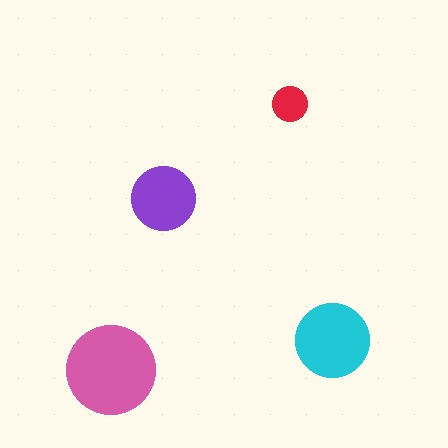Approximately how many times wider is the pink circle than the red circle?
About 2.5 times wider.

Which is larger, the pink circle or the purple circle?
The pink one.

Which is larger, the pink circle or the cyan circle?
The pink one.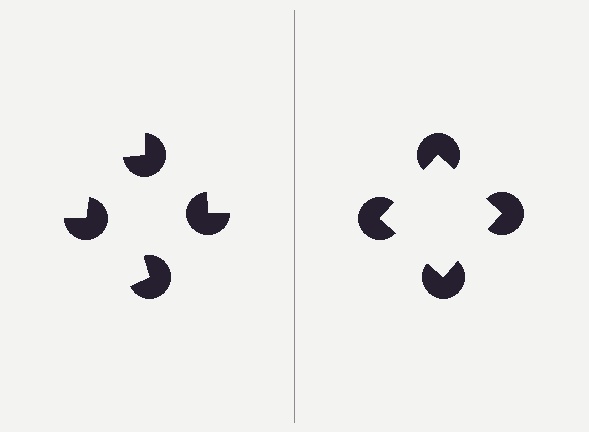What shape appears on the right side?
An illusory square.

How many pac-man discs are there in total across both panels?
8 — 4 on each side.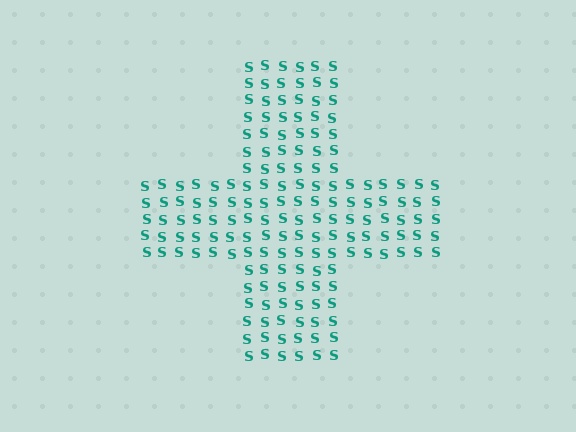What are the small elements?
The small elements are letter S's.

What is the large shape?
The large shape is a cross.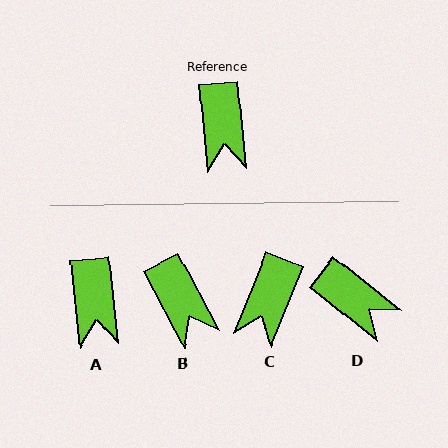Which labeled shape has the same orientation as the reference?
A.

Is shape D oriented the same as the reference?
No, it is off by about 45 degrees.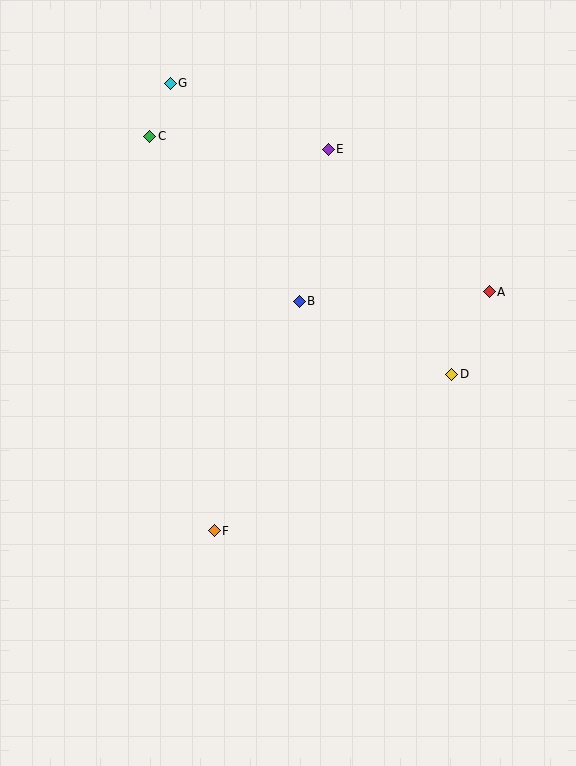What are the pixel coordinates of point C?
Point C is at (150, 136).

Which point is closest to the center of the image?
Point B at (299, 301) is closest to the center.